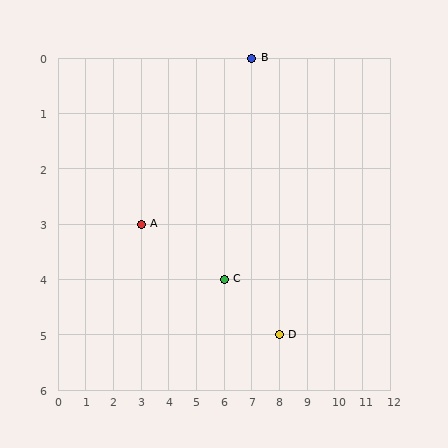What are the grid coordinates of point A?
Point A is at grid coordinates (3, 3).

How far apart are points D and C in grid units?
Points D and C are 2 columns and 1 row apart (about 2.2 grid units diagonally).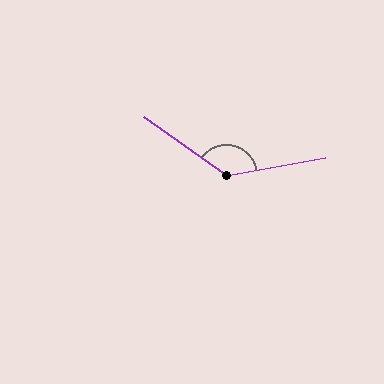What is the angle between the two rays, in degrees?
Approximately 135 degrees.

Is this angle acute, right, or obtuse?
It is obtuse.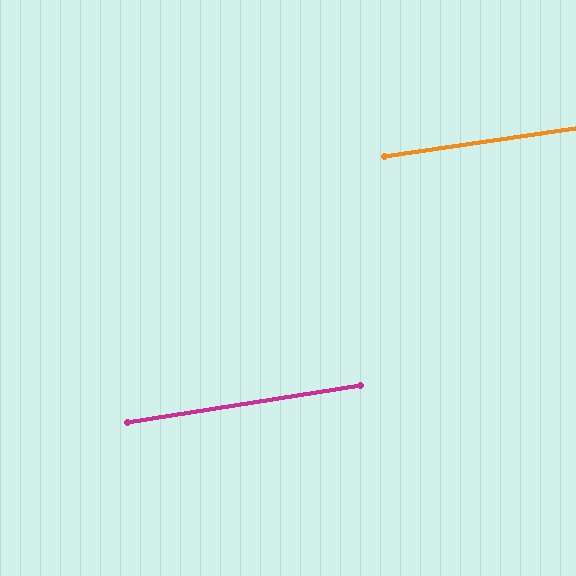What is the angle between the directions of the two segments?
Approximately 1 degree.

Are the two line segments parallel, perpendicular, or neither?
Parallel — their directions differ by only 0.8°.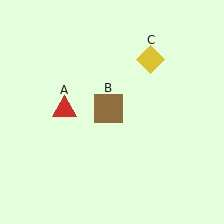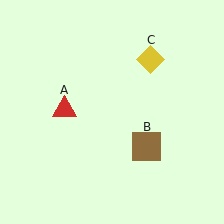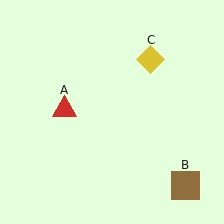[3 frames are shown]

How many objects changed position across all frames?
1 object changed position: brown square (object B).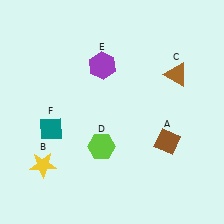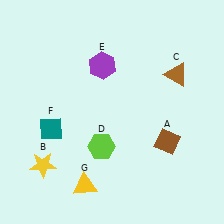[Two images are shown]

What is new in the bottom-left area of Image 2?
A yellow triangle (G) was added in the bottom-left area of Image 2.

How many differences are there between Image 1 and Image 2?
There is 1 difference between the two images.